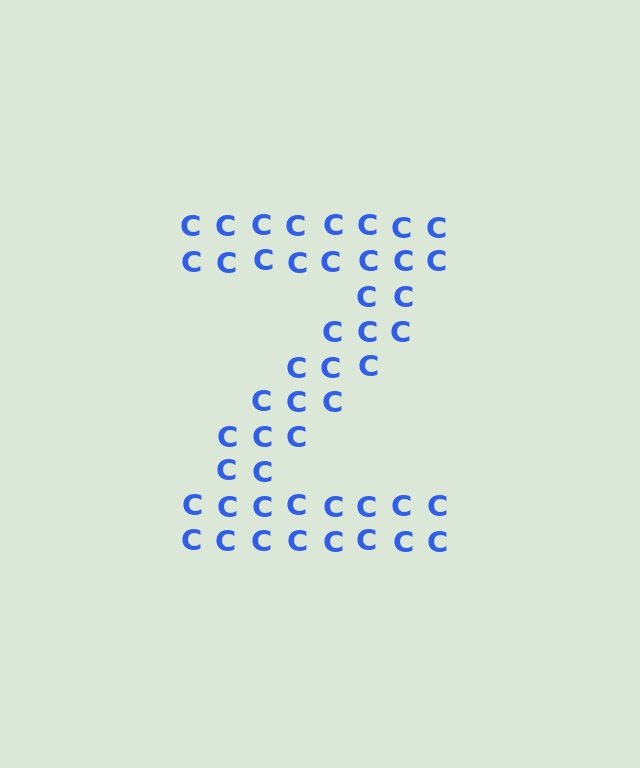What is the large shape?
The large shape is the letter Z.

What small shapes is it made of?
It is made of small letter C's.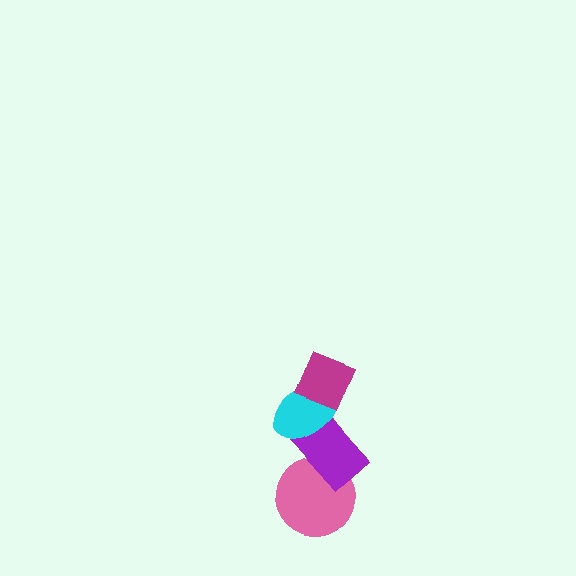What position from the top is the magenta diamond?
The magenta diamond is 1st from the top.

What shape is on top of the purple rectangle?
The cyan ellipse is on top of the purple rectangle.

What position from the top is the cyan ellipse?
The cyan ellipse is 2nd from the top.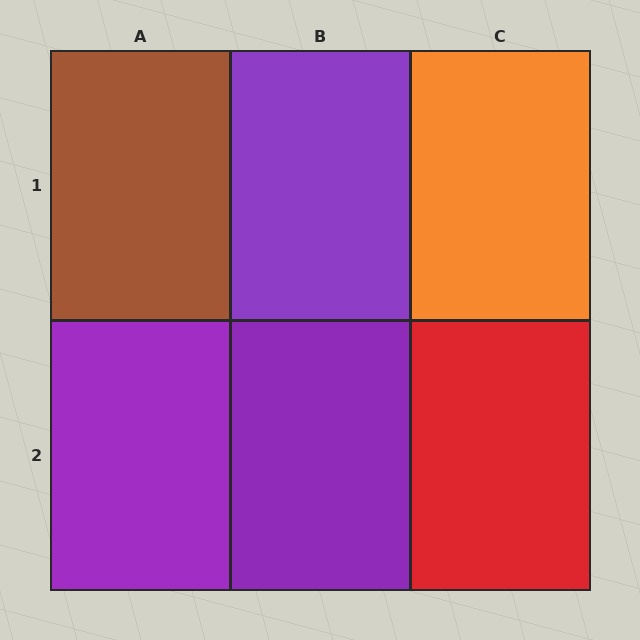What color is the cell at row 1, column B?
Purple.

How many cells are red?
1 cell is red.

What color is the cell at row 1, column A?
Brown.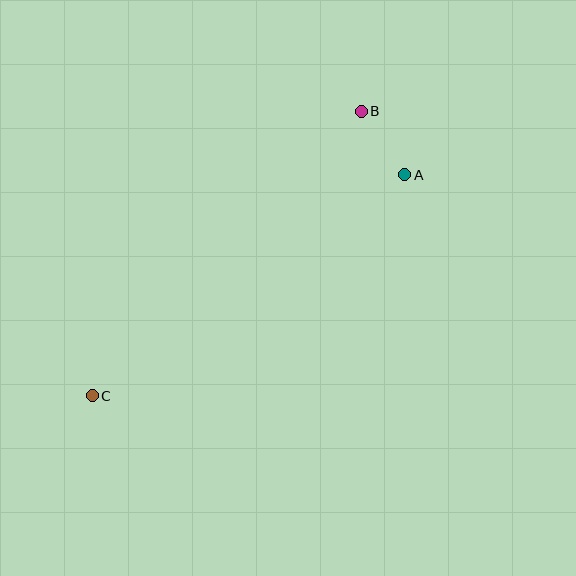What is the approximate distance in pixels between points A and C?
The distance between A and C is approximately 383 pixels.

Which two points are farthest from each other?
Points B and C are farthest from each other.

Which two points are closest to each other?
Points A and B are closest to each other.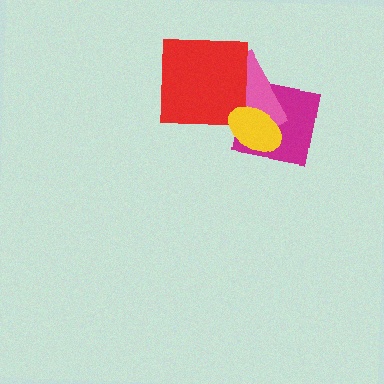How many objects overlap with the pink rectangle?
3 objects overlap with the pink rectangle.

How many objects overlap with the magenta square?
2 objects overlap with the magenta square.